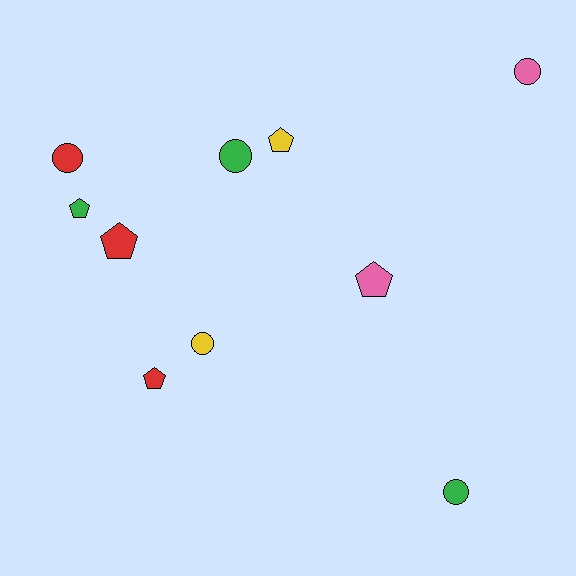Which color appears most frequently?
Red, with 3 objects.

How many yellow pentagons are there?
There is 1 yellow pentagon.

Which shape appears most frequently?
Circle, with 5 objects.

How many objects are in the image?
There are 10 objects.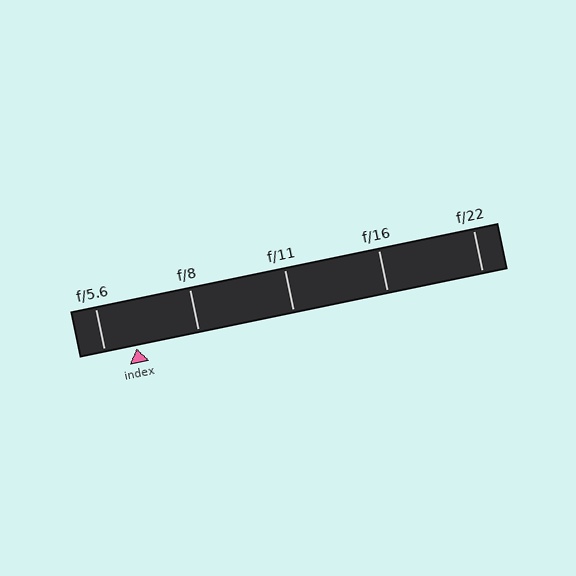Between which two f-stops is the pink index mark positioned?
The index mark is between f/5.6 and f/8.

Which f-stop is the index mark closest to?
The index mark is closest to f/5.6.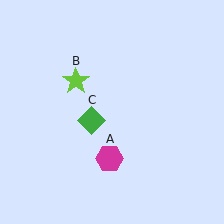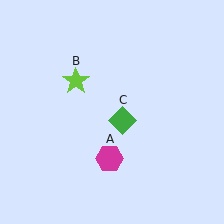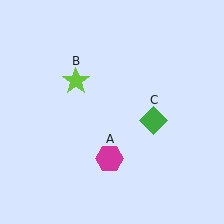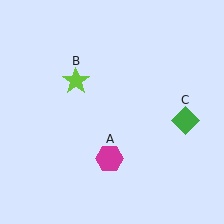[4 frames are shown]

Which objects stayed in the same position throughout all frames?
Magenta hexagon (object A) and lime star (object B) remained stationary.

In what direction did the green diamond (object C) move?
The green diamond (object C) moved right.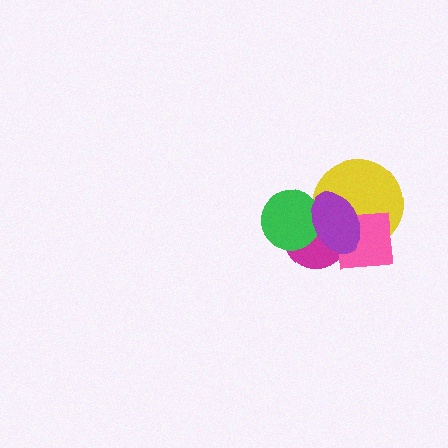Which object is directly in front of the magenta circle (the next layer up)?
The yellow circle is directly in front of the magenta circle.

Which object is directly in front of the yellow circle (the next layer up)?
The pink square is directly in front of the yellow circle.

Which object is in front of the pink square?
The purple ellipse is in front of the pink square.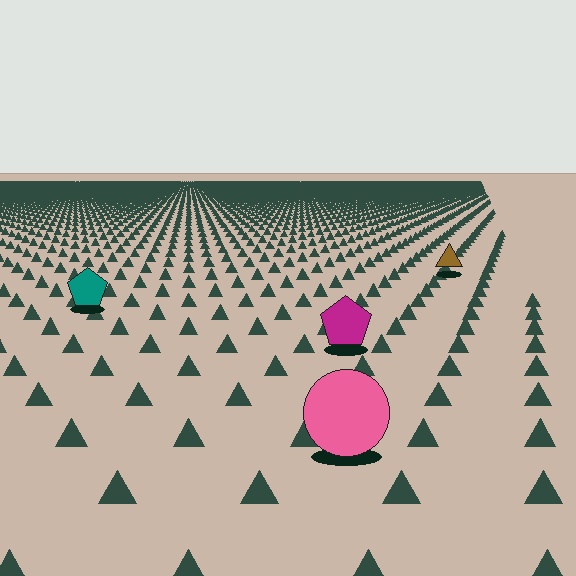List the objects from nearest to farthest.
From nearest to farthest: the pink circle, the magenta pentagon, the teal pentagon, the brown triangle.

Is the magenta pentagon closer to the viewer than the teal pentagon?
Yes. The magenta pentagon is closer — you can tell from the texture gradient: the ground texture is coarser near it.